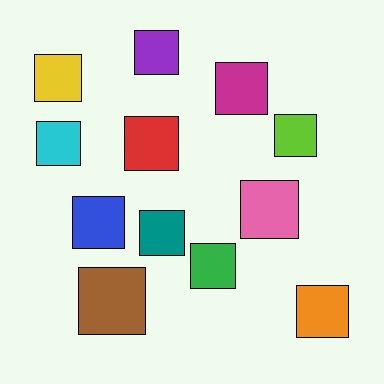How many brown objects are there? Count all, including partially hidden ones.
There is 1 brown object.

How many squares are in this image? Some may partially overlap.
There are 12 squares.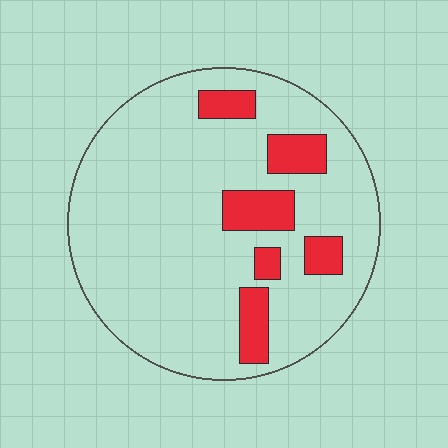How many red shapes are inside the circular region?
6.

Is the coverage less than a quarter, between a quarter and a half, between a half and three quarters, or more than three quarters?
Less than a quarter.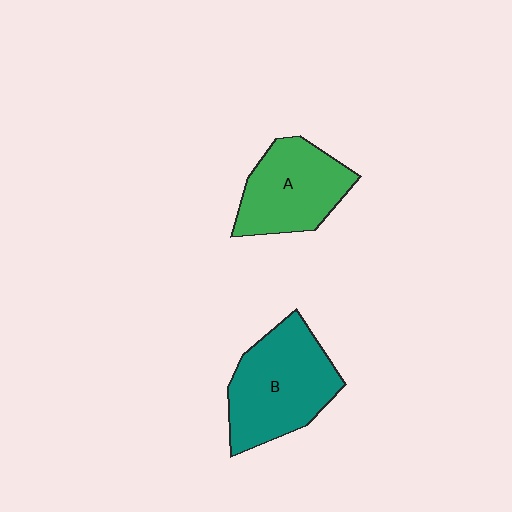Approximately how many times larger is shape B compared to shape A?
Approximately 1.2 times.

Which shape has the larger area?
Shape B (teal).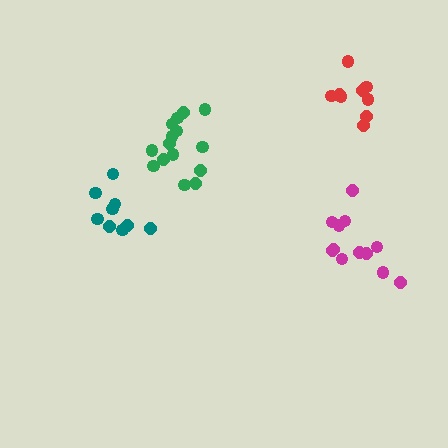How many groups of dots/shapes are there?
There are 4 groups.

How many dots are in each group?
Group 1: 12 dots, Group 2: 9 dots, Group 3: 9 dots, Group 4: 15 dots (45 total).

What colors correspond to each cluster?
The clusters are colored: magenta, red, teal, green.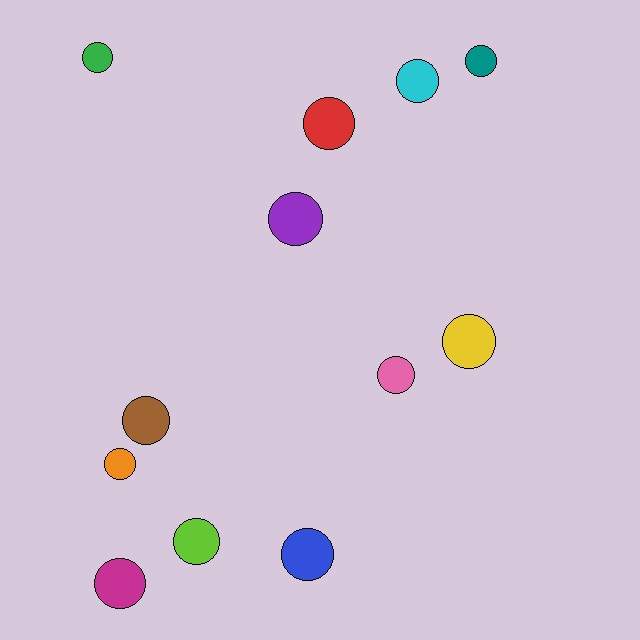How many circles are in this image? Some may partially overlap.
There are 12 circles.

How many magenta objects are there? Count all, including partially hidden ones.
There is 1 magenta object.